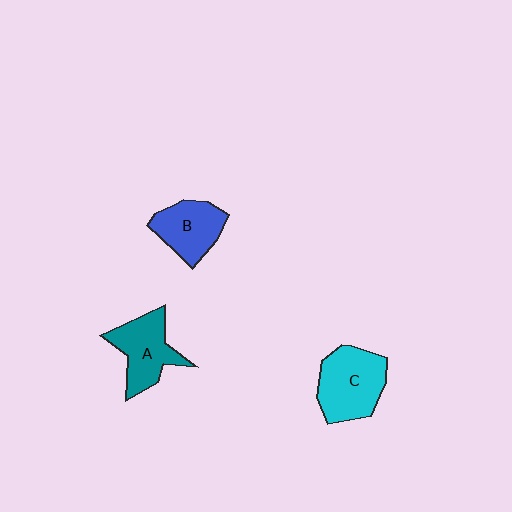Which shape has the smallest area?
Shape B (blue).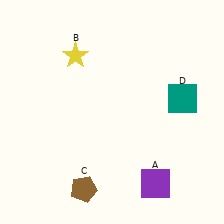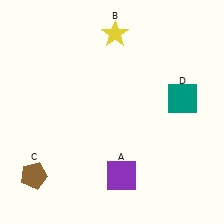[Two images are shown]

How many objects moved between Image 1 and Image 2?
3 objects moved between the two images.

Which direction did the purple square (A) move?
The purple square (A) moved left.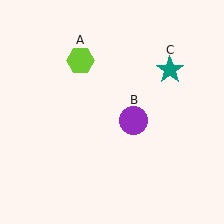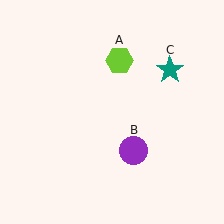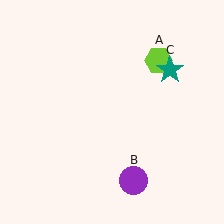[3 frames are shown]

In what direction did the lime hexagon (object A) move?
The lime hexagon (object A) moved right.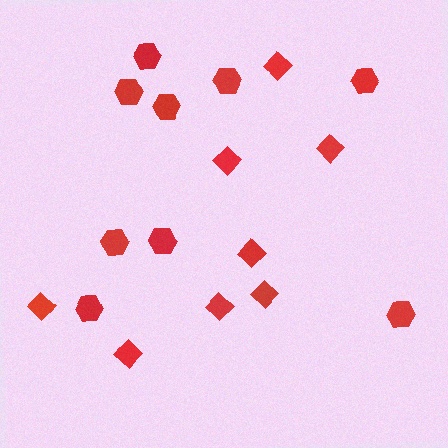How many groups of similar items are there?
There are 2 groups: one group of hexagons (9) and one group of diamonds (8).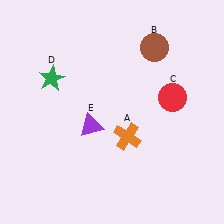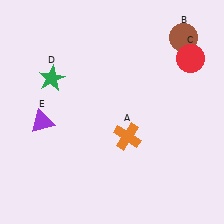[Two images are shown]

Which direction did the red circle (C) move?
The red circle (C) moved up.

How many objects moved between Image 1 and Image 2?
3 objects moved between the two images.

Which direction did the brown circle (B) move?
The brown circle (B) moved right.